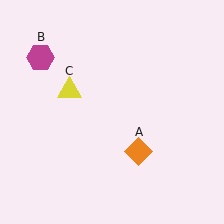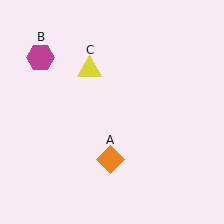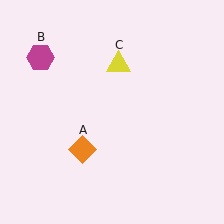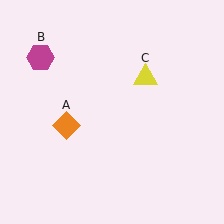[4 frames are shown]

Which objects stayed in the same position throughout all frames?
Magenta hexagon (object B) remained stationary.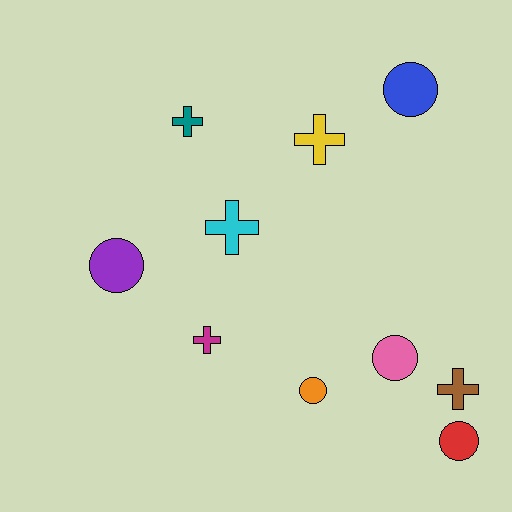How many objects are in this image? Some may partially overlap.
There are 10 objects.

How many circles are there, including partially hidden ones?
There are 5 circles.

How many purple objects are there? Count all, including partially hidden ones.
There is 1 purple object.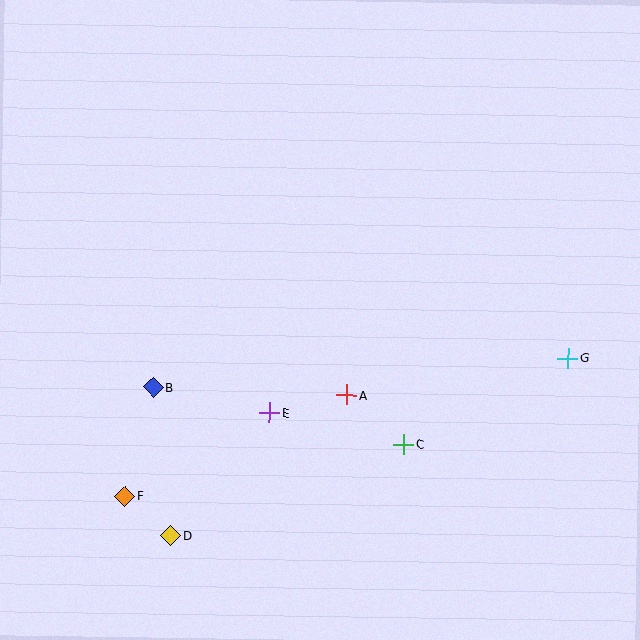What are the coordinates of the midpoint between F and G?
The midpoint between F and G is at (347, 427).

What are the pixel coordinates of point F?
Point F is at (125, 496).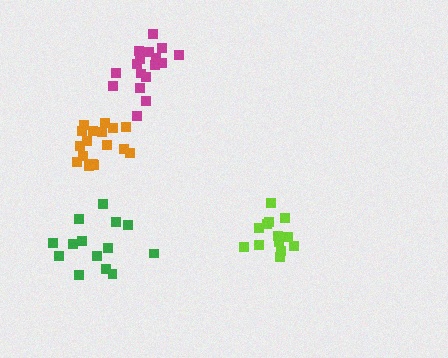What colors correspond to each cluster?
The clusters are colored: lime, magenta, orange, green.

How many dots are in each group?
Group 1: 13 dots, Group 2: 17 dots, Group 3: 17 dots, Group 4: 14 dots (61 total).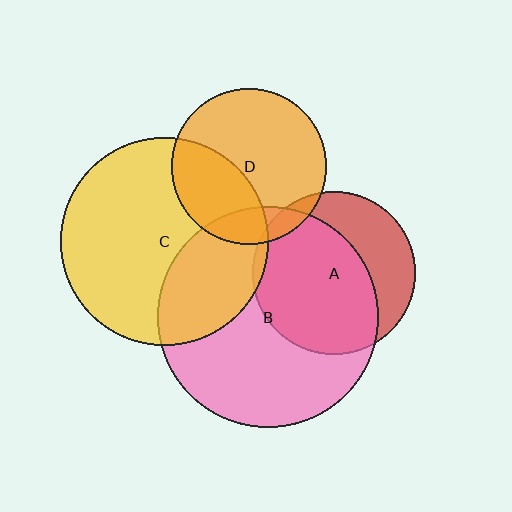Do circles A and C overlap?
Yes.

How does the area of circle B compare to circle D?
Approximately 2.0 times.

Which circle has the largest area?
Circle B (pink).